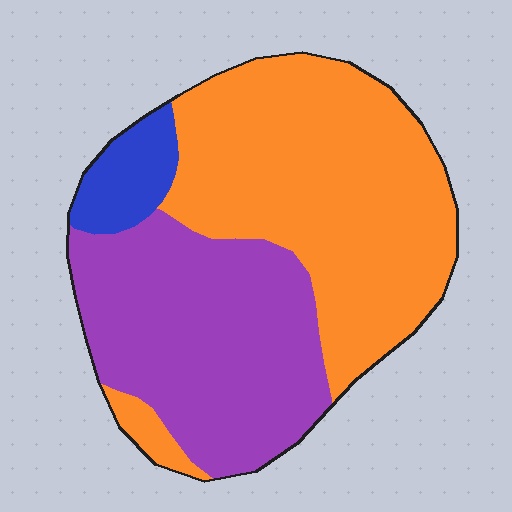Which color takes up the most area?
Orange, at roughly 55%.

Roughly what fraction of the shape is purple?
Purple takes up about two fifths (2/5) of the shape.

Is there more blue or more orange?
Orange.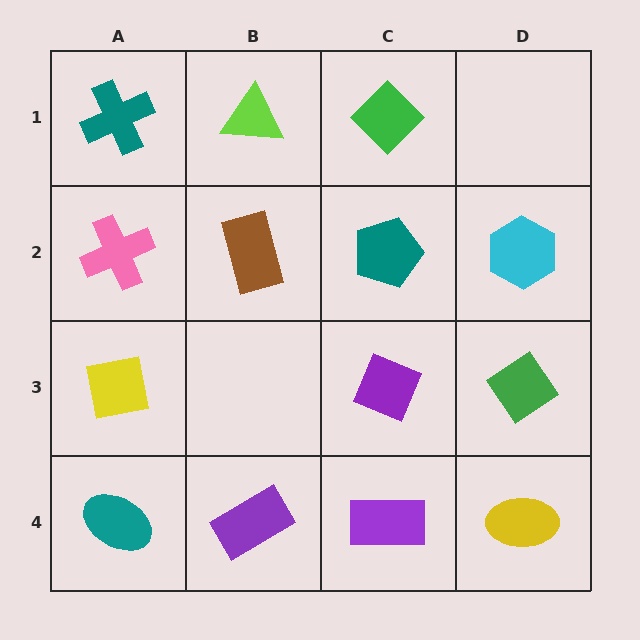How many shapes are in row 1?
3 shapes.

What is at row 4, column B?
A purple rectangle.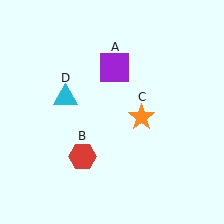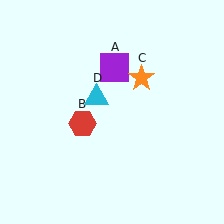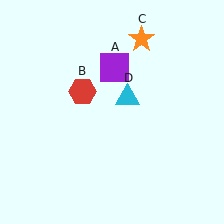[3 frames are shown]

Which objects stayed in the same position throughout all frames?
Purple square (object A) remained stationary.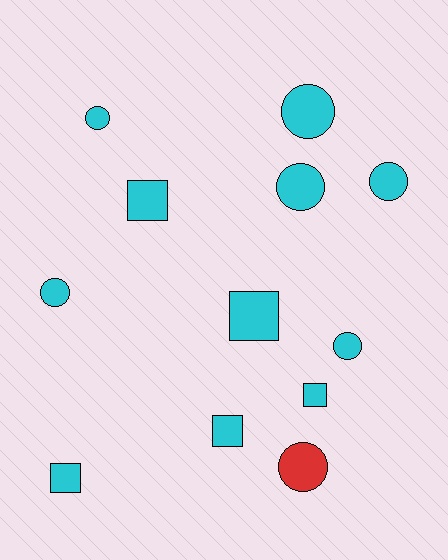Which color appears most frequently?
Cyan, with 11 objects.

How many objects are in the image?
There are 12 objects.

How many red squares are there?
There are no red squares.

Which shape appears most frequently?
Circle, with 7 objects.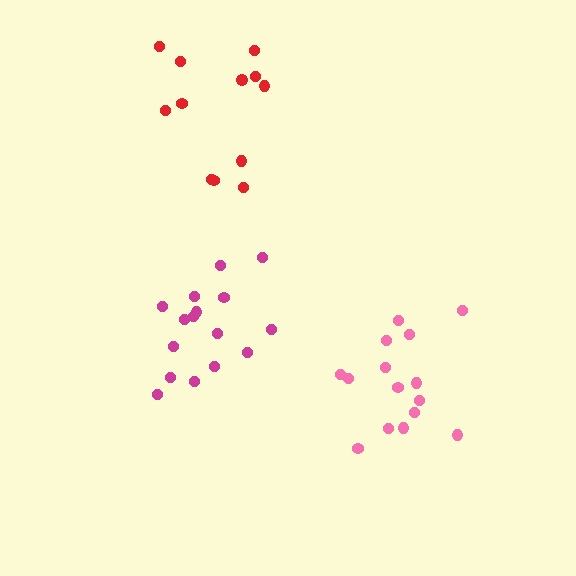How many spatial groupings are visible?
There are 3 spatial groupings.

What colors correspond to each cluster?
The clusters are colored: pink, red, magenta.